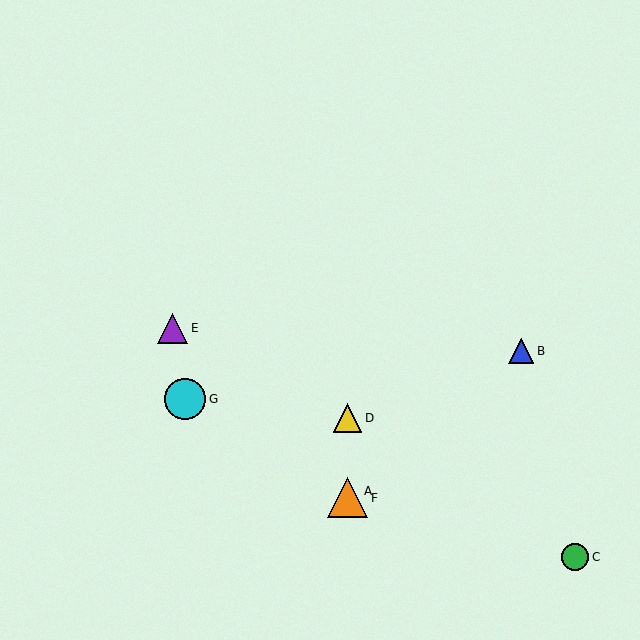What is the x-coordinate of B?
Object B is at x≈521.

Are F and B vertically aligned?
No, F is at x≈348 and B is at x≈521.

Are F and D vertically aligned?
Yes, both are at x≈348.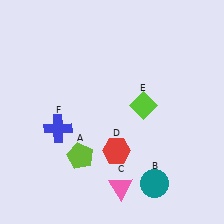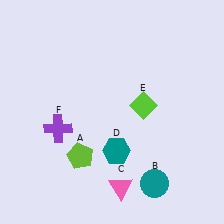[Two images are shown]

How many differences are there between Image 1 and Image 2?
There are 2 differences between the two images.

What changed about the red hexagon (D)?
In Image 1, D is red. In Image 2, it changed to teal.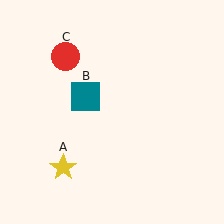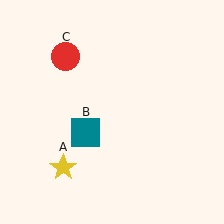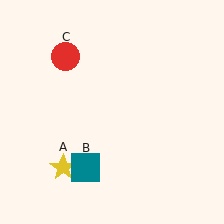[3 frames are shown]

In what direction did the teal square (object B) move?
The teal square (object B) moved down.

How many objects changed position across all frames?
1 object changed position: teal square (object B).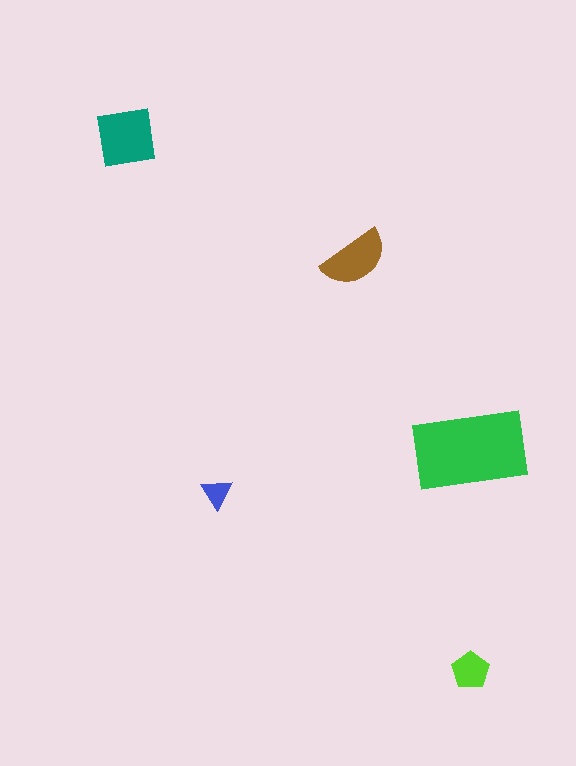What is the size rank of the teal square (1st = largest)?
2nd.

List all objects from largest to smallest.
The green rectangle, the teal square, the brown semicircle, the lime pentagon, the blue triangle.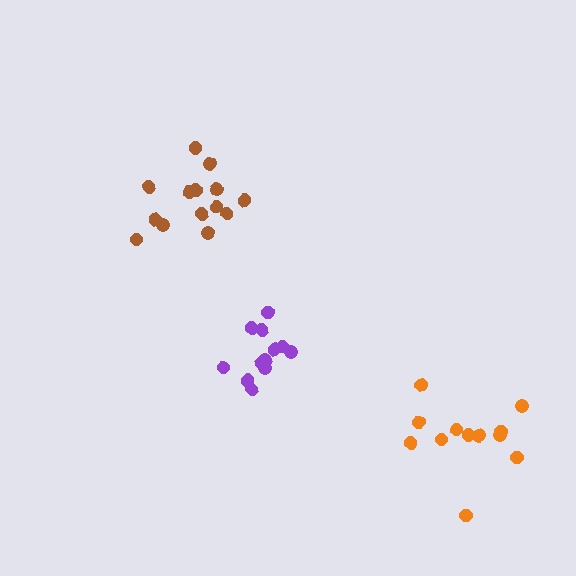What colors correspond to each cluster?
The clusters are colored: brown, orange, purple.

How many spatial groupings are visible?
There are 3 spatial groupings.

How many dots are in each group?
Group 1: 14 dots, Group 2: 12 dots, Group 3: 13 dots (39 total).